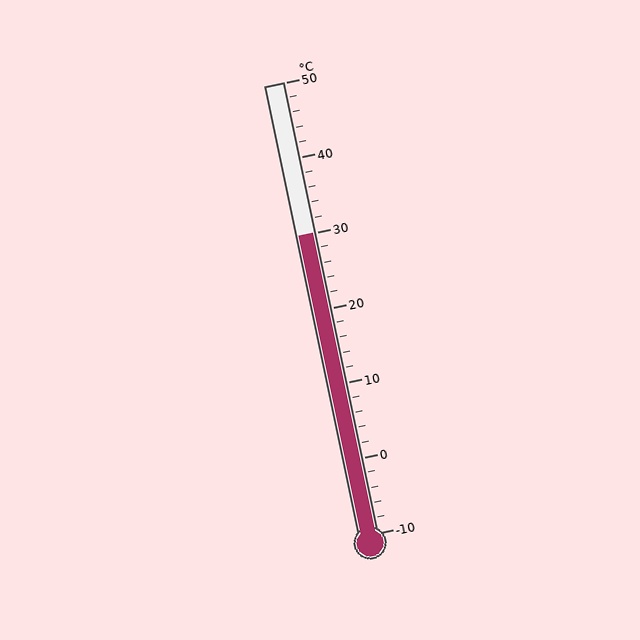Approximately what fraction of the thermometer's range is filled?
The thermometer is filled to approximately 65% of its range.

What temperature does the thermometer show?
The thermometer shows approximately 30°C.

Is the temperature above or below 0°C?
The temperature is above 0°C.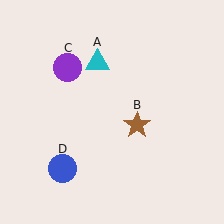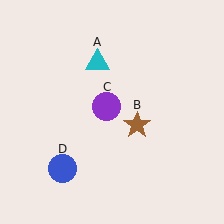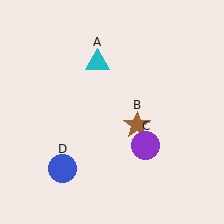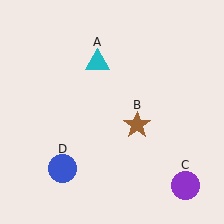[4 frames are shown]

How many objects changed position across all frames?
1 object changed position: purple circle (object C).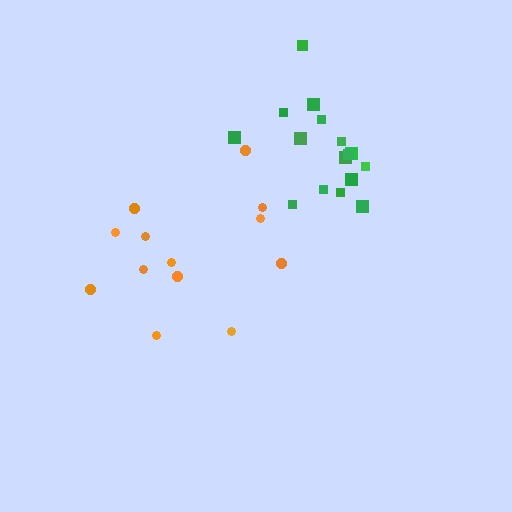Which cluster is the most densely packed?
Green.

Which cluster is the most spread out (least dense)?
Orange.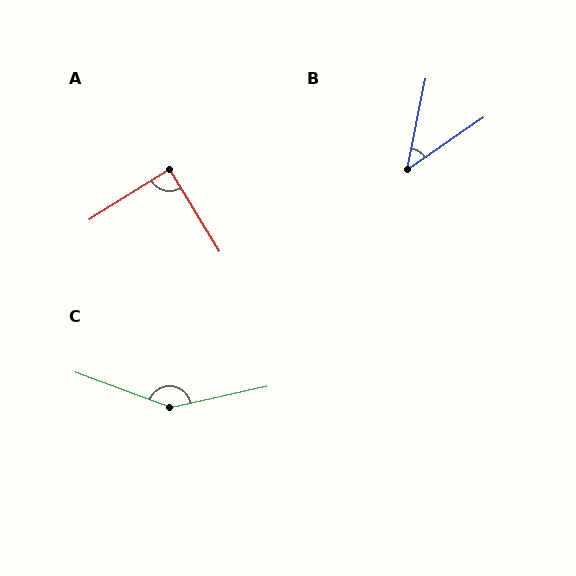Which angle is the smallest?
B, at approximately 44 degrees.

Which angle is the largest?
C, at approximately 147 degrees.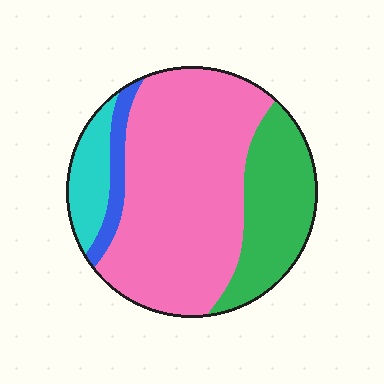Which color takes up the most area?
Pink, at roughly 60%.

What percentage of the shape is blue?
Blue covers 6% of the shape.